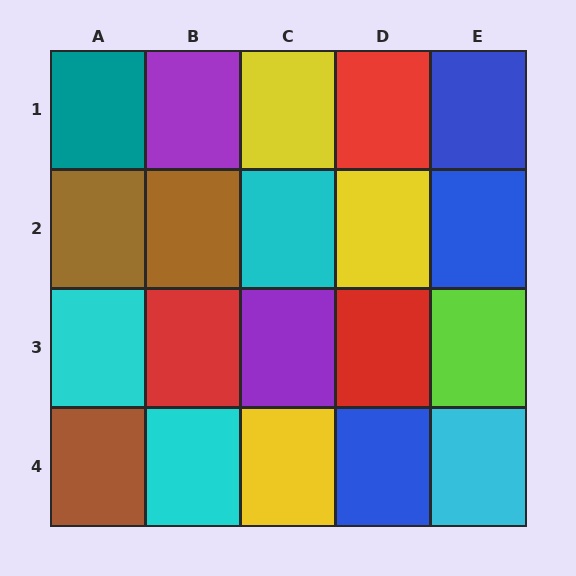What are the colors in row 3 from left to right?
Cyan, red, purple, red, lime.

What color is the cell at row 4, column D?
Blue.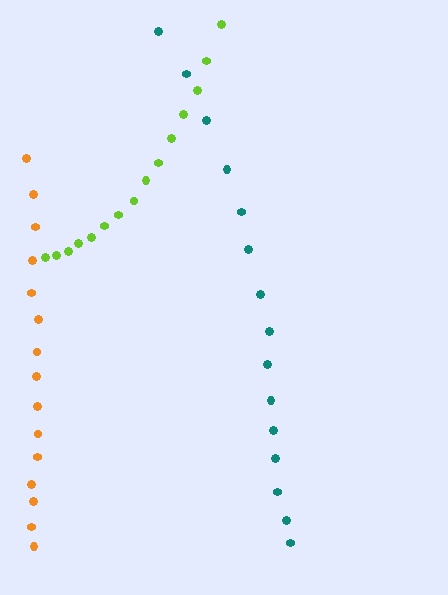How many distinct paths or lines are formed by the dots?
There are 3 distinct paths.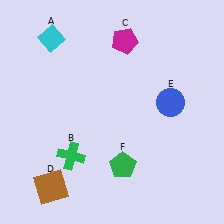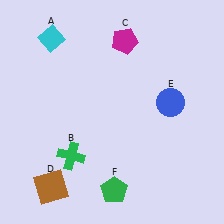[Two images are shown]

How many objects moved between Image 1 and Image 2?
1 object moved between the two images.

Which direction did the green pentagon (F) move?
The green pentagon (F) moved down.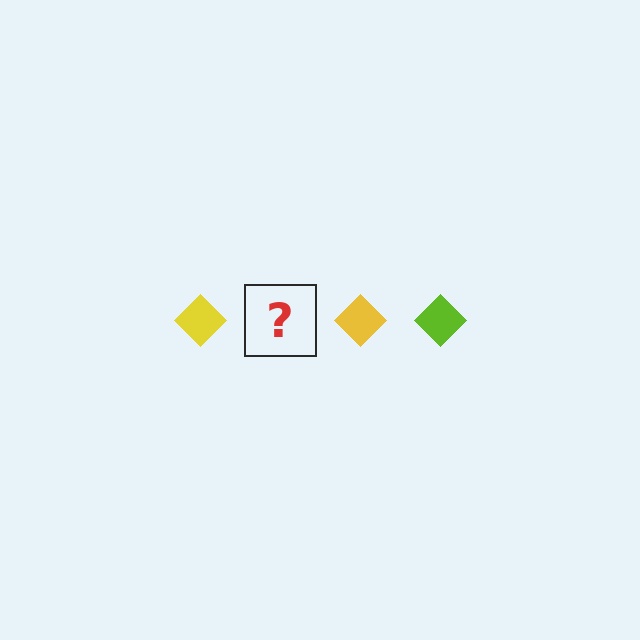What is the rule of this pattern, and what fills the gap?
The rule is that the pattern cycles through yellow, lime diamonds. The gap should be filled with a lime diamond.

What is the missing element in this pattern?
The missing element is a lime diamond.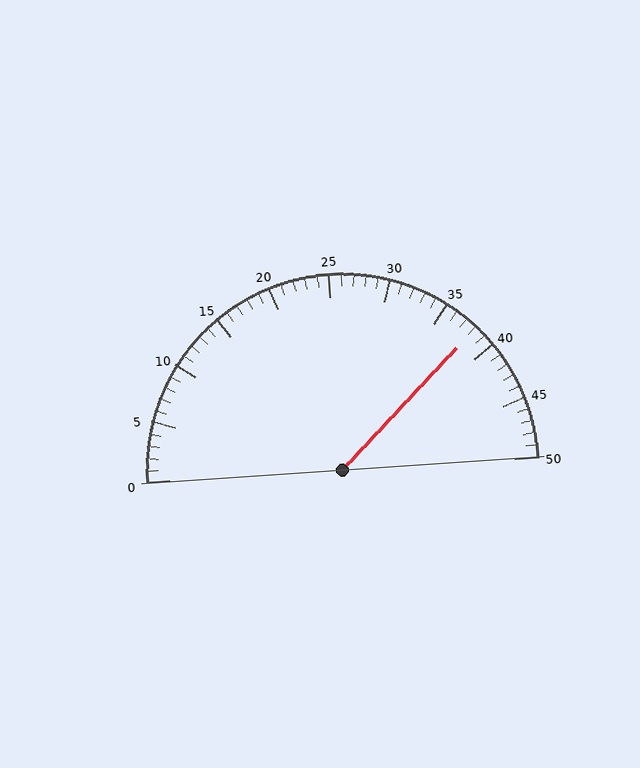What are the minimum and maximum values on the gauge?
The gauge ranges from 0 to 50.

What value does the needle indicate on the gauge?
The needle indicates approximately 38.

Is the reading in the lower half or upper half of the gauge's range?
The reading is in the upper half of the range (0 to 50).